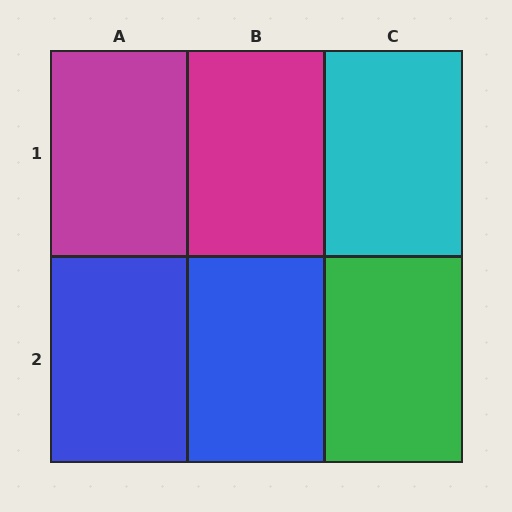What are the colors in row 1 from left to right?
Magenta, magenta, cyan.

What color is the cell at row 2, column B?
Blue.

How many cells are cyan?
1 cell is cyan.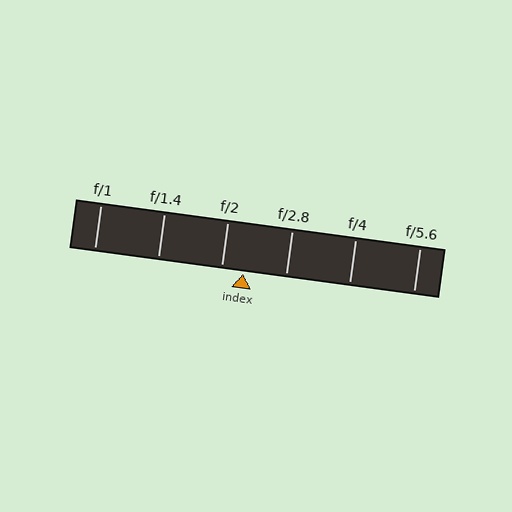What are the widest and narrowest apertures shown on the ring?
The widest aperture shown is f/1 and the narrowest is f/5.6.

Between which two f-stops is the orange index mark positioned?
The index mark is between f/2 and f/2.8.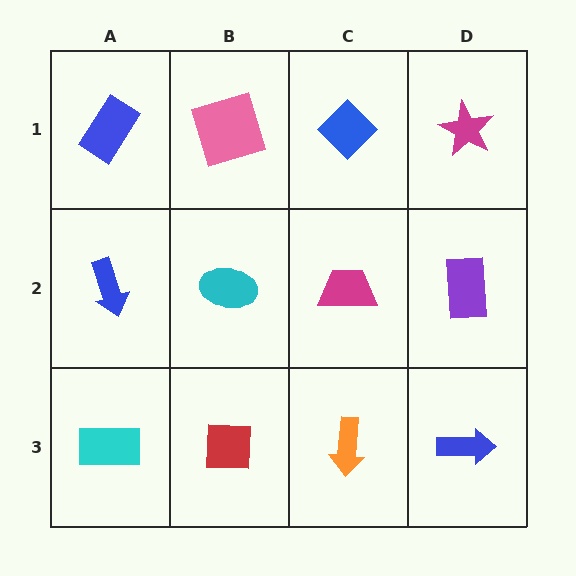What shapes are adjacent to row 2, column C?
A blue diamond (row 1, column C), an orange arrow (row 3, column C), a cyan ellipse (row 2, column B), a purple rectangle (row 2, column D).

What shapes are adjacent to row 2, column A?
A blue rectangle (row 1, column A), a cyan rectangle (row 3, column A), a cyan ellipse (row 2, column B).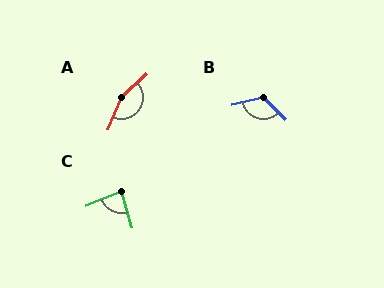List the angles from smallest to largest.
C (83°), B (122°), A (154°).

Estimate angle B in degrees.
Approximately 122 degrees.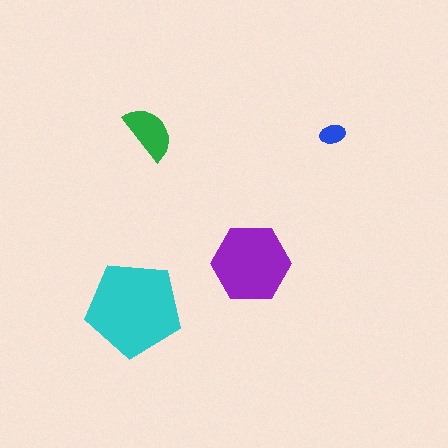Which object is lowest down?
The cyan pentagon is bottommost.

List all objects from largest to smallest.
The cyan pentagon, the purple hexagon, the green semicircle, the blue ellipse.